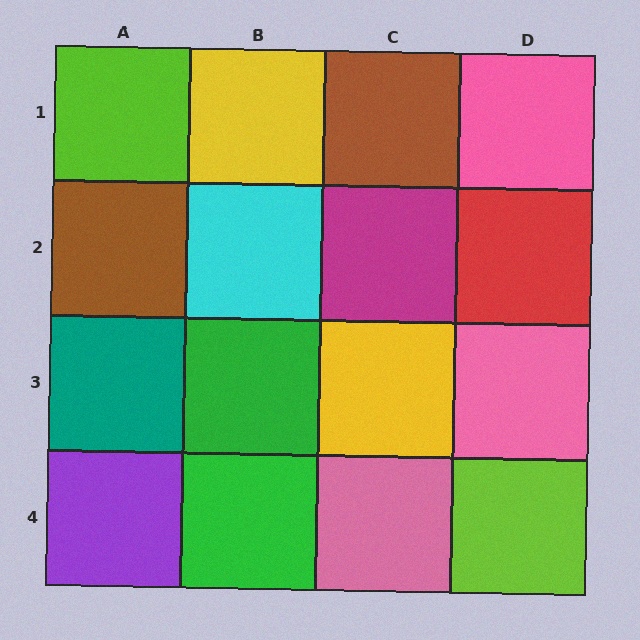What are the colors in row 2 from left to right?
Brown, cyan, magenta, red.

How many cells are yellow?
2 cells are yellow.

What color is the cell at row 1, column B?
Yellow.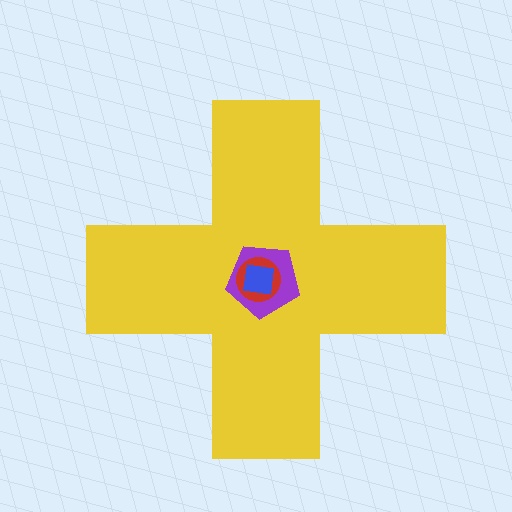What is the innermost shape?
The blue square.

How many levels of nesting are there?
4.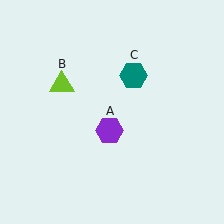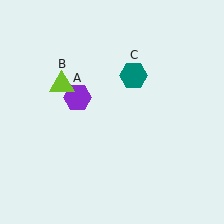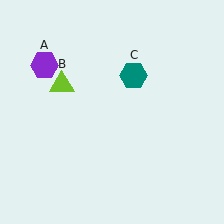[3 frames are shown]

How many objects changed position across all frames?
1 object changed position: purple hexagon (object A).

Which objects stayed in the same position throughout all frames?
Lime triangle (object B) and teal hexagon (object C) remained stationary.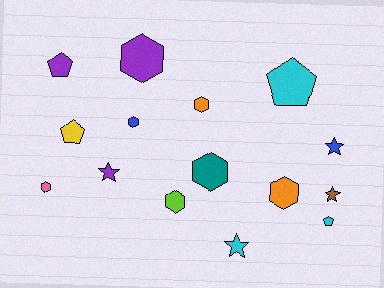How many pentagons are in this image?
There are 4 pentagons.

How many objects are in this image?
There are 15 objects.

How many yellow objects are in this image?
There is 1 yellow object.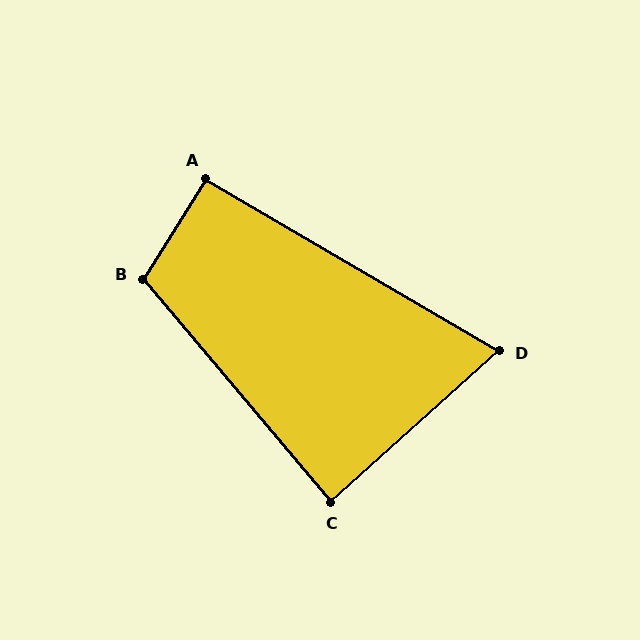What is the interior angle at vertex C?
Approximately 88 degrees (approximately right).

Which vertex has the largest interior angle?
B, at approximately 108 degrees.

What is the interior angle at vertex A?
Approximately 92 degrees (approximately right).